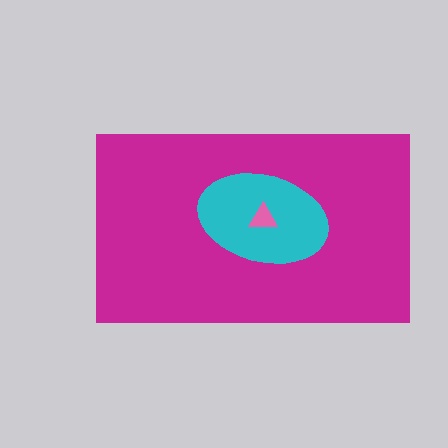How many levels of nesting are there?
3.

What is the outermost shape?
The magenta rectangle.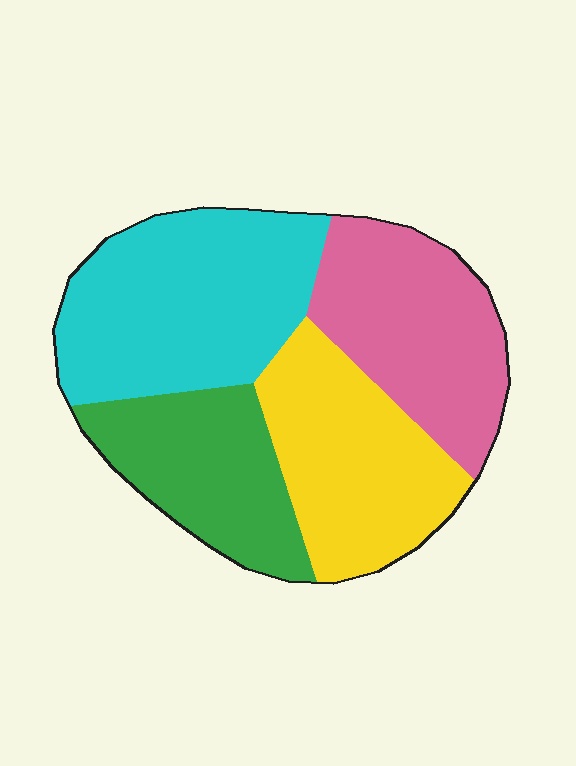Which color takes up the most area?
Cyan, at roughly 30%.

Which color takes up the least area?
Green, at roughly 20%.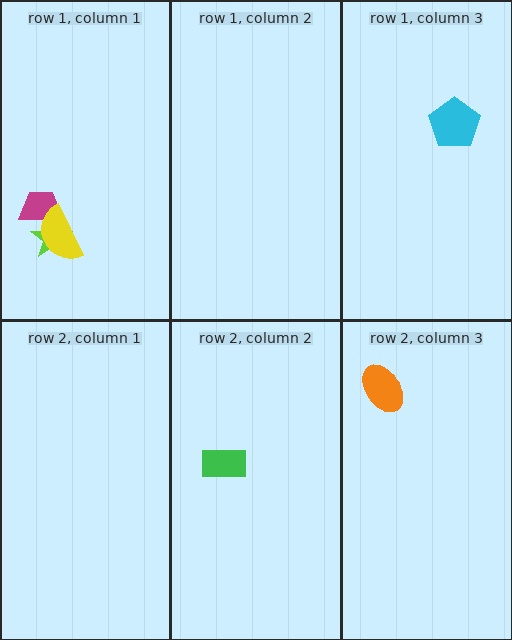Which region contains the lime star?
The row 1, column 1 region.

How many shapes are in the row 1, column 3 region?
1.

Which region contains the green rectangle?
The row 2, column 2 region.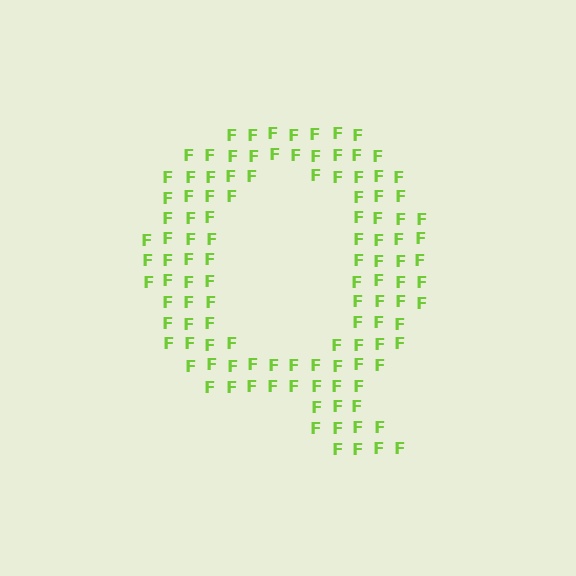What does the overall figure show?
The overall figure shows the letter Q.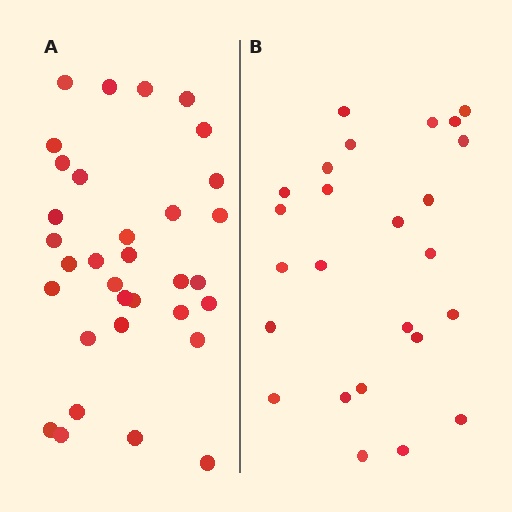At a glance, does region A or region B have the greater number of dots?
Region A (the left region) has more dots.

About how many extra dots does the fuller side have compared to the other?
Region A has roughly 8 or so more dots than region B.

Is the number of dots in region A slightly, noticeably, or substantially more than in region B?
Region A has noticeably more, but not dramatically so. The ratio is roughly 1.3 to 1.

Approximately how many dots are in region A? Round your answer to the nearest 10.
About 30 dots. (The exact count is 33, which rounds to 30.)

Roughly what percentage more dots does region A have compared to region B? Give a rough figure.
About 30% more.